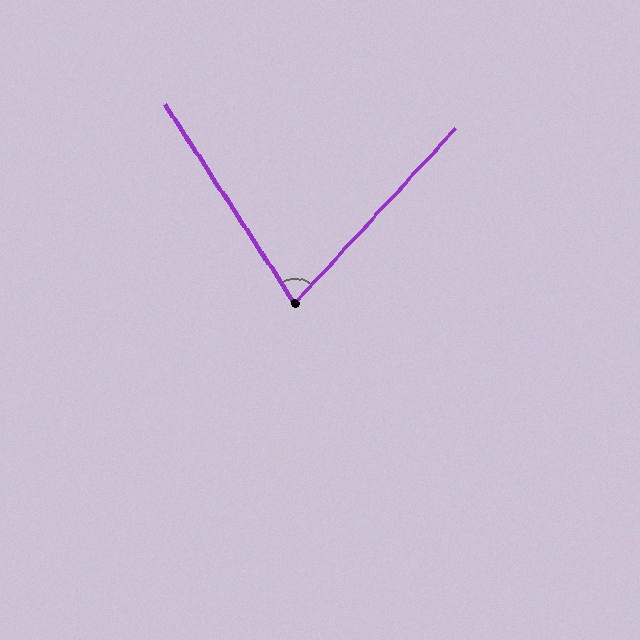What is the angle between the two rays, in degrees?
Approximately 76 degrees.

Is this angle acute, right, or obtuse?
It is acute.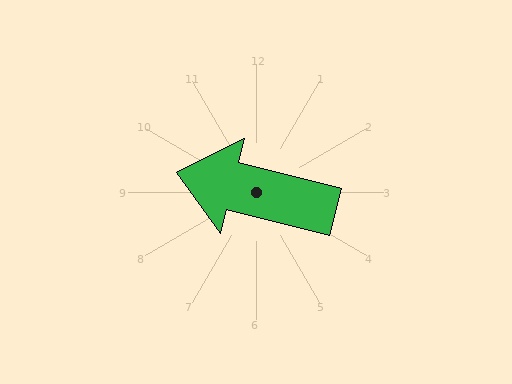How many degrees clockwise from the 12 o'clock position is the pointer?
Approximately 284 degrees.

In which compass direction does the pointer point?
West.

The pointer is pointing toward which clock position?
Roughly 9 o'clock.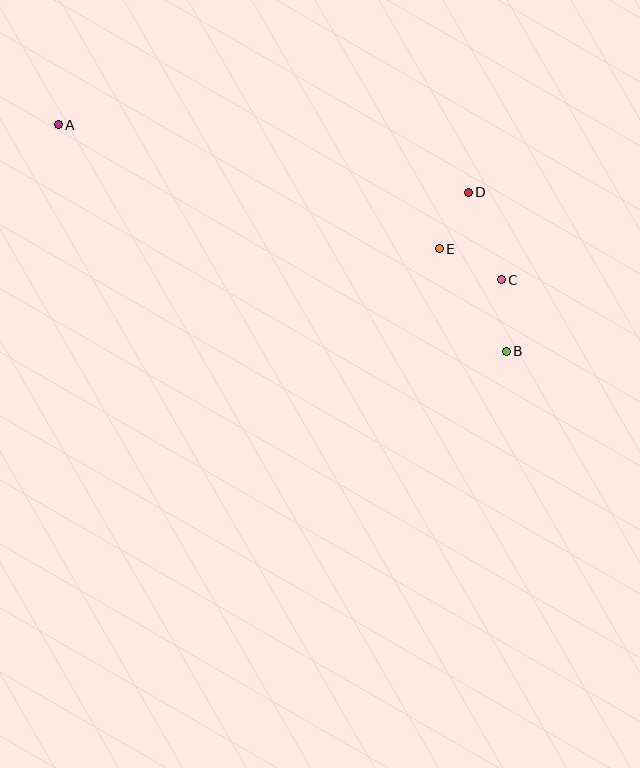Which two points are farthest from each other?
Points A and B are farthest from each other.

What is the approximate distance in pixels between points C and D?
The distance between C and D is approximately 94 pixels.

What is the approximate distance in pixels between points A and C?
The distance between A and C is approximately 469 pixels.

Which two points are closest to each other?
Points D and E are closest to each other.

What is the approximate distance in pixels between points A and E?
The distance between A and E is approximately 400 pixels.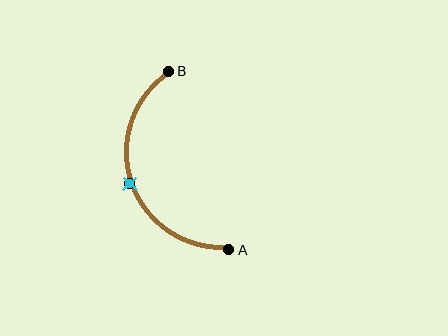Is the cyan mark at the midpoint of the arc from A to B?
Yes. The cyan mark lies on the arc at equal arc-length from both A and B — it is the arc midpoint.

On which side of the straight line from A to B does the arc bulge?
The arc bulges to the left of the straight line connecting A and B.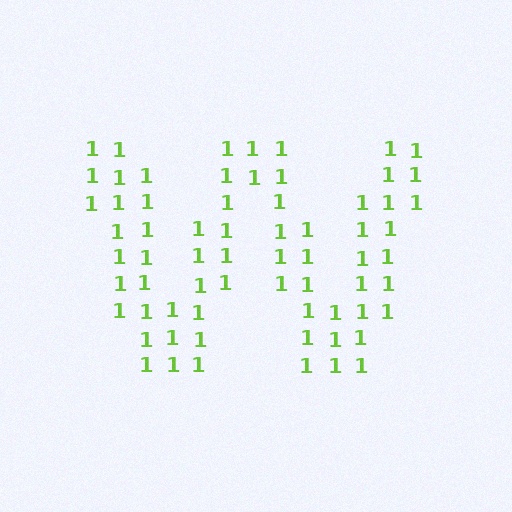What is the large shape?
The large shape is the letter W.